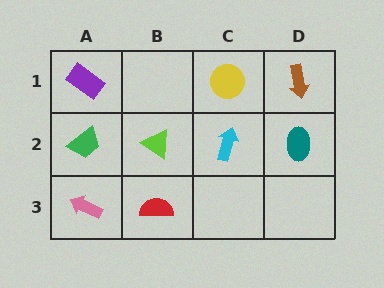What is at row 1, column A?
A purple rectangle.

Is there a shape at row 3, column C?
No, that cell is empty.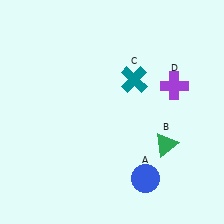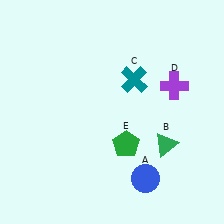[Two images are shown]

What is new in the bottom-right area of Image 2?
A green pentagon (E) was added in the bottom-right area of Image 2.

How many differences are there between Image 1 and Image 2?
There is 1 difference between the two images.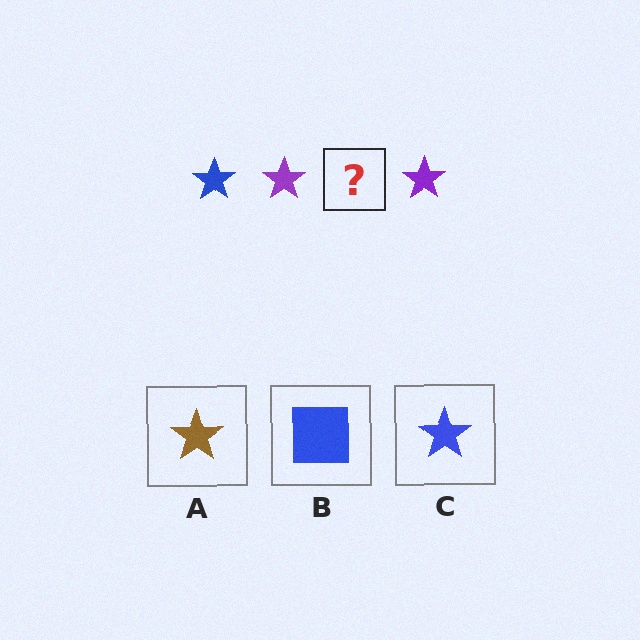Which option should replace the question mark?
Option C.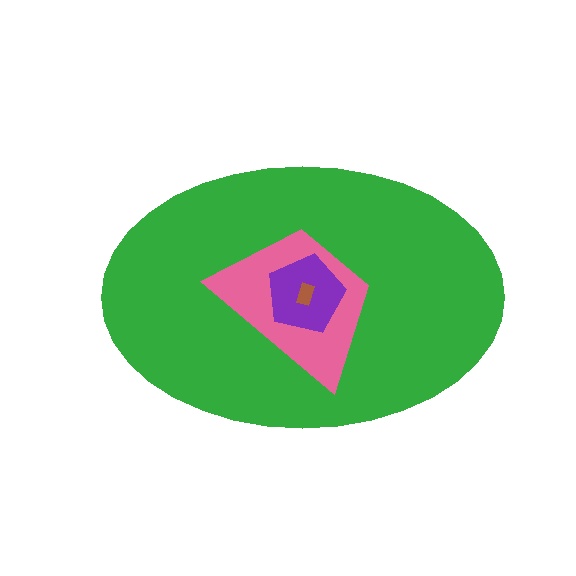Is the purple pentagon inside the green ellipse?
Yes.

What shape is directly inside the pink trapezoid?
The purple pentagon.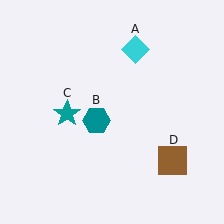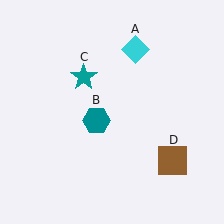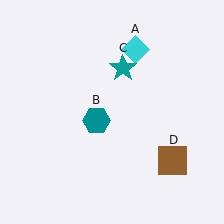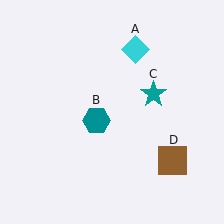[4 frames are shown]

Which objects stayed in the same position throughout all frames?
Cyan diamond (object A) and teal hexagon (object B) and brown square (object D) remained stationary.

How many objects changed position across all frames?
1 object changed position: teal star (object C).